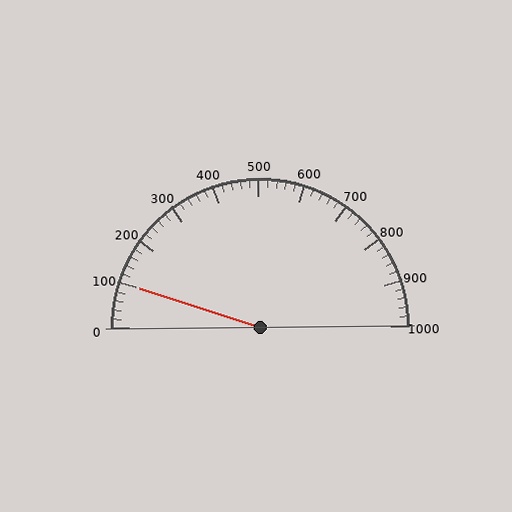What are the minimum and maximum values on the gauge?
The gauge ranges from 0 to 1000.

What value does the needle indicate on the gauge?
The needle indicates approximately 100.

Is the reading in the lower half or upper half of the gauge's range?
The reading is in the lower half of the range (0 to 1000).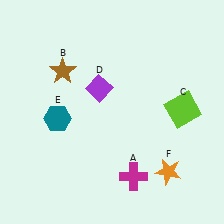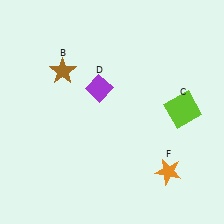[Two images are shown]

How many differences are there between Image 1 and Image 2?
There are 2 differences between the two images.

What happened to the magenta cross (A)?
The magenta cross (A) was removed in Image 2. It was in the bottom-right area of Image 1.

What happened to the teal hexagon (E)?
The teal hexagon (E) was removed in Image 2. It was in the bottom-left area of Image 1.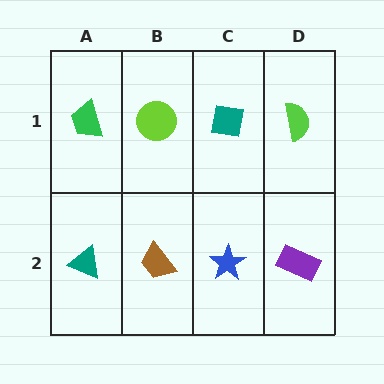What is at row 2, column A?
A teal triangle.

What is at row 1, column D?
A lime semicircle.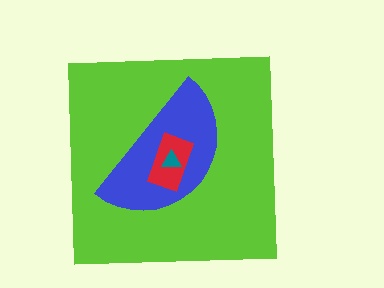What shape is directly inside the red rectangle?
The teal triangle.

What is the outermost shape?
The lime square.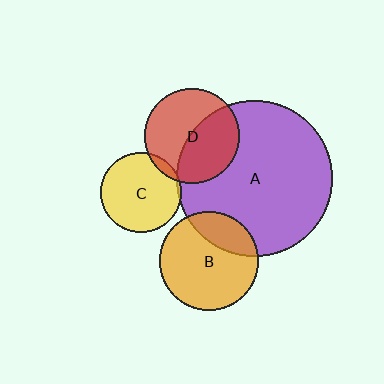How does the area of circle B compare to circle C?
Approximately 1.5 times.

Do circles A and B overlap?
Yes.